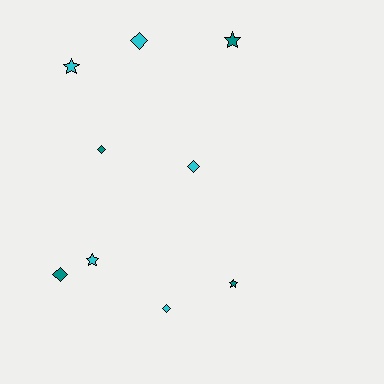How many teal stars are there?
There are 2 teal stars.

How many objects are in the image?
There are 9 objects.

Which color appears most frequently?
Cyan, with 5 objects.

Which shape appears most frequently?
Diamond, with 5 objects.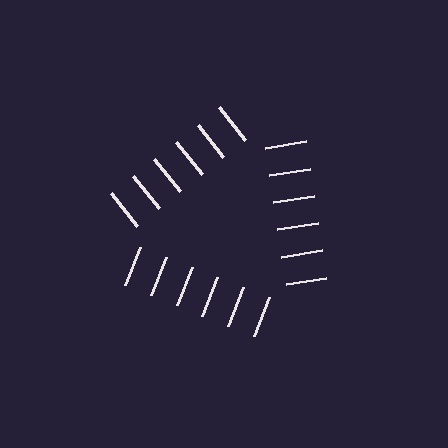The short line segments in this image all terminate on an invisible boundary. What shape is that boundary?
An illusory triangle — the line segments terminate on its edges but no continuous stroke is drawn.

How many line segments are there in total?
18 — 6 along each of the 3 edges.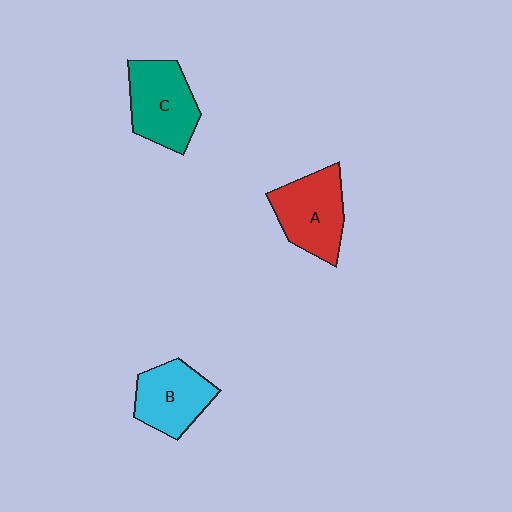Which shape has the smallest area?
Shape B (cyan).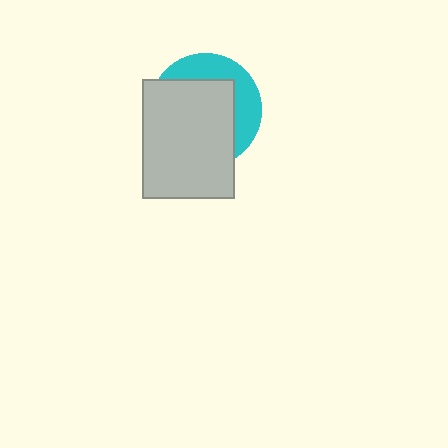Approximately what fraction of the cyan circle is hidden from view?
Roughly 66% of the cyan circle is hidden behind the light gray rectangle.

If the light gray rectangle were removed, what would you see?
You would see the complete cyan circle.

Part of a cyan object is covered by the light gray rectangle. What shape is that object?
It is a circle.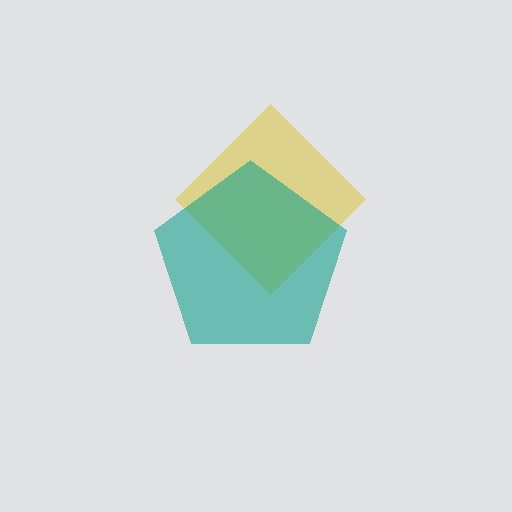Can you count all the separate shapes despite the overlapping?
Yes, there are 2 separate shapes.